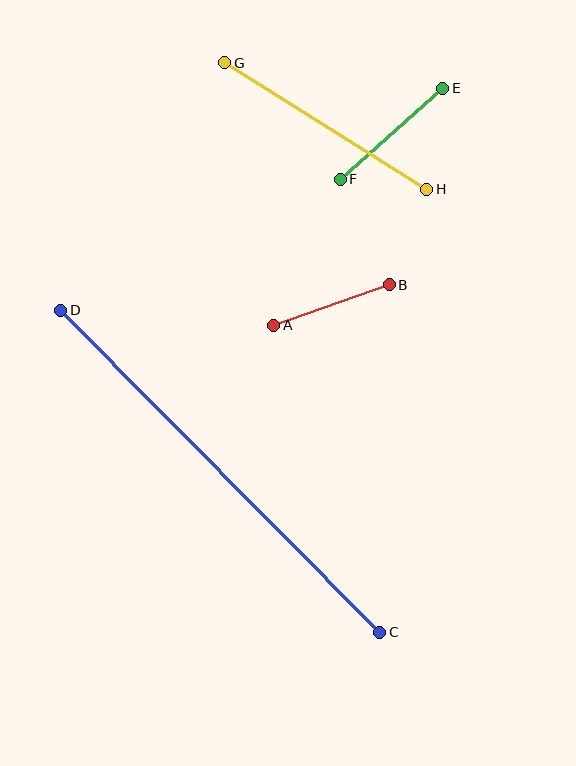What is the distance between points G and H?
The distance is approximately 238 pixels.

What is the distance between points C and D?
The distance is approximately 453 pixels.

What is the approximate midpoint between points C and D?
The midpoint is at approximately (220, 471) pixels.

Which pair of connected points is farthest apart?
Points C and D are farthest apart.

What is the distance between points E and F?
The distance is approximately 137 pixels.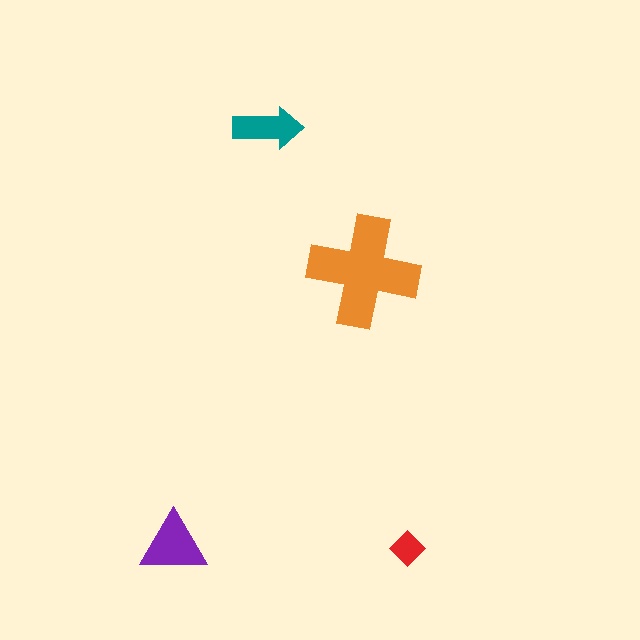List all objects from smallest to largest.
The red diamond, the teal arrow, the purple triangle, the orange cross.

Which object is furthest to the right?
The red diamond is rightmost.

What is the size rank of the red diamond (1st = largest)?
4th.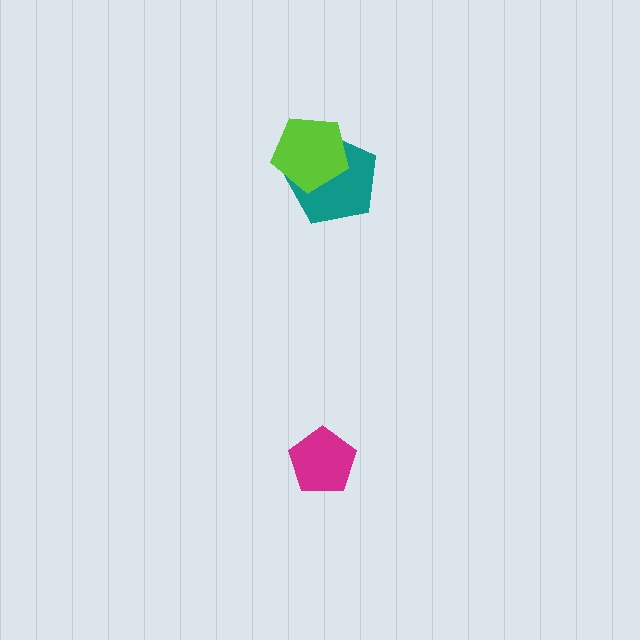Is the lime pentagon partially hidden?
No, no other shape covers it.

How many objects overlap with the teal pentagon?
1 object overlaps with the teal pentagon.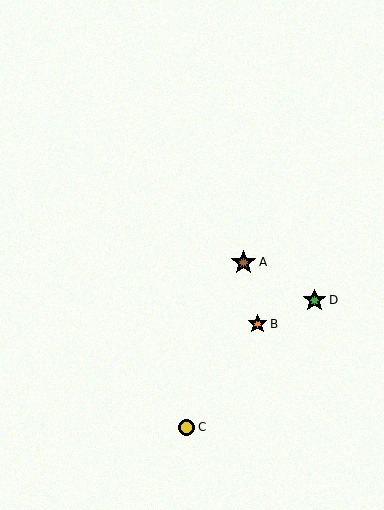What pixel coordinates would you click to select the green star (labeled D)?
Click at (315, 300) to select the green star D.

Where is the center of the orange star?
The center of the orange star is at (258, 324).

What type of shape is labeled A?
Shape A is a brown star.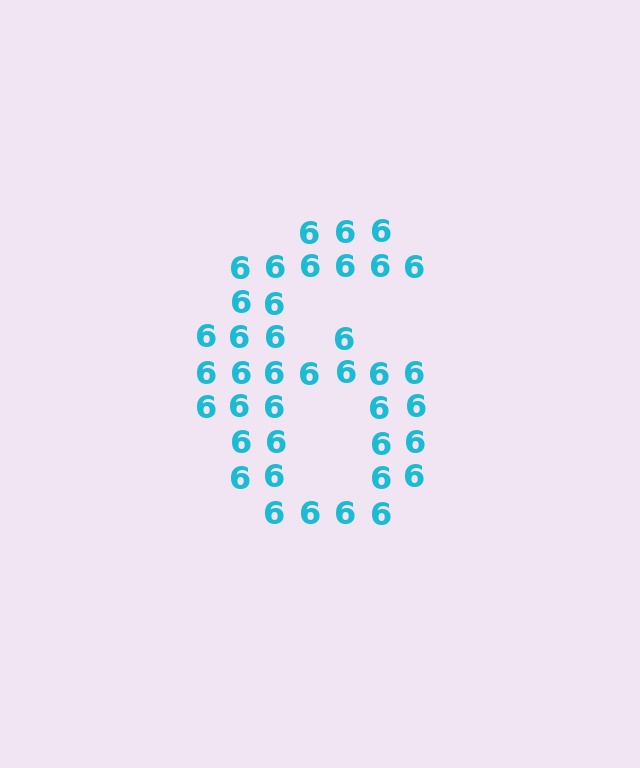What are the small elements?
The small elements are digit 6's.